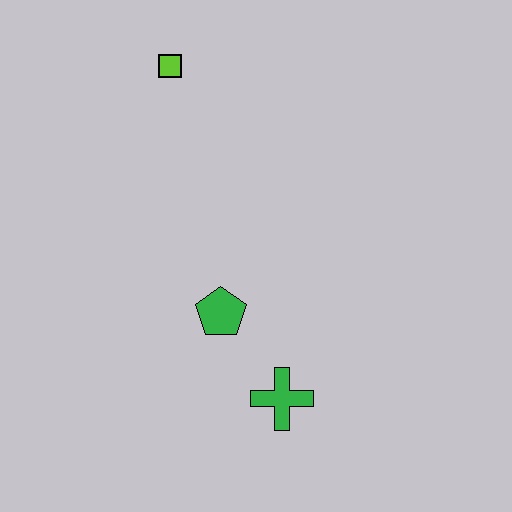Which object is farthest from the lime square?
The green cross is farthest from the lime square.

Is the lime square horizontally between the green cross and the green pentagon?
No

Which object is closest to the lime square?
The green pentagon is closest to the lime square.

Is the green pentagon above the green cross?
Yes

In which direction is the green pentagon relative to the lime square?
The green pentagon is below the lime square.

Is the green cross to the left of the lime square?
No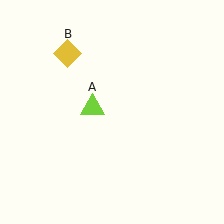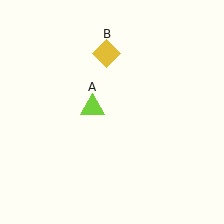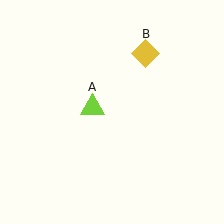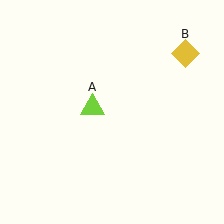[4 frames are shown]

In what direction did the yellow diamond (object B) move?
The yellow diamond (object B) moved right.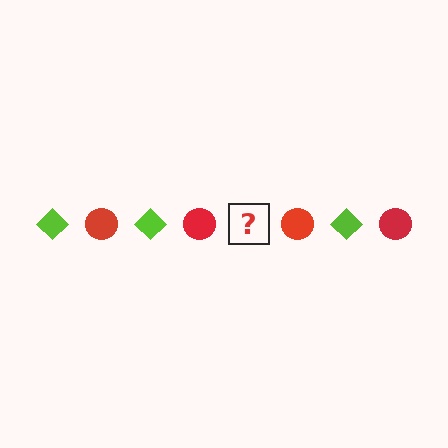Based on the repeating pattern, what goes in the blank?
The blank should be a lime diamond.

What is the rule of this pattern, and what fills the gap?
The rule is that the pattern alternates between lime diamond and red circle. The gap should be filled with a lime diamond.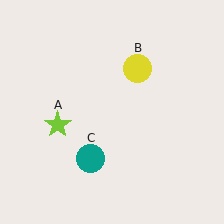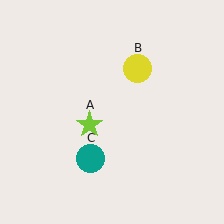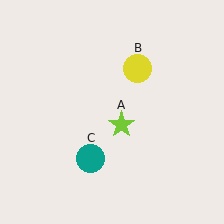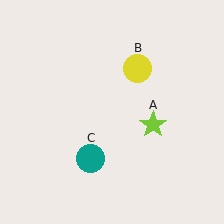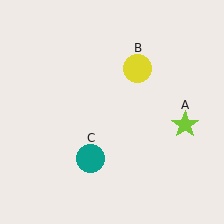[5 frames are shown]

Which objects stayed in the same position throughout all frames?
Yellow circle (object B) and teal circle (object C) remained stationary.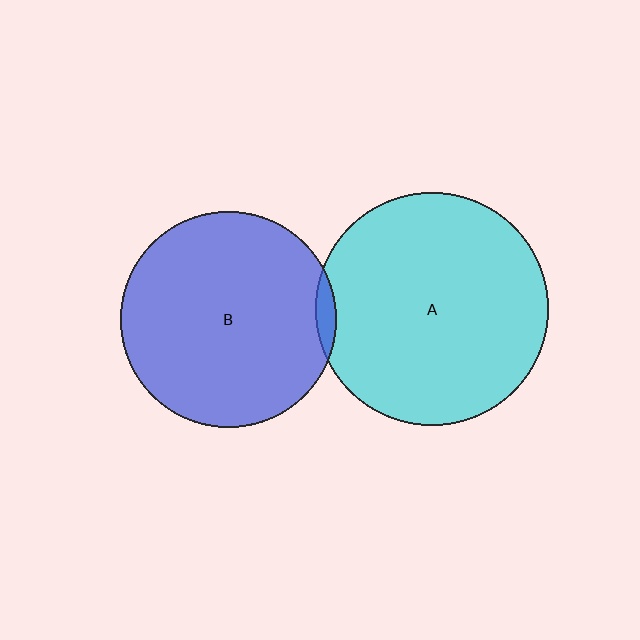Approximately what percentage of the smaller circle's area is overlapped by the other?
Approximately 5%.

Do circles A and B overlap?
Yes.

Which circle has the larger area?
Circle A (cyan).